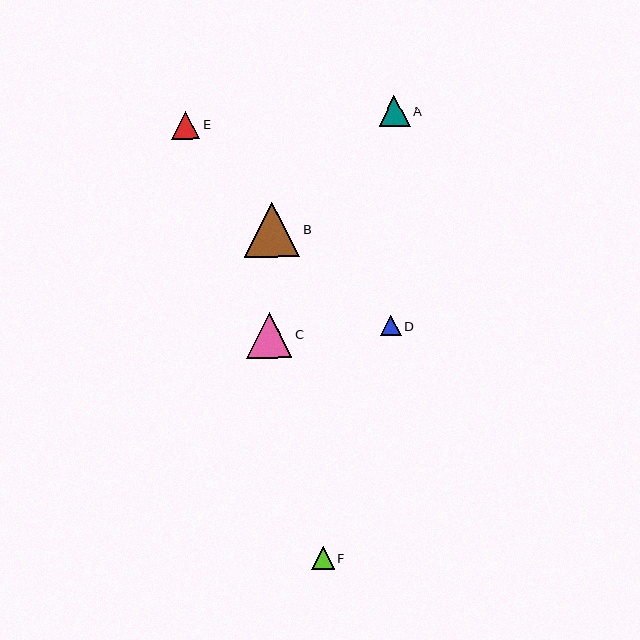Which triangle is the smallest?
Triangle D is the smallest with a size of approximately 21 pixels.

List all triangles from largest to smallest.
From largest to smallest: B, C, A, E, F, D.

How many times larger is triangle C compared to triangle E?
Triangle C is approximately 1.6 times the size of triangle E.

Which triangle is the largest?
Triangle B is the largest with a size of approximately 55 pixels.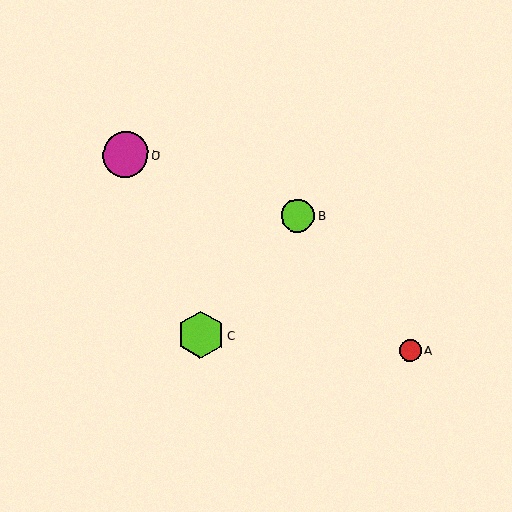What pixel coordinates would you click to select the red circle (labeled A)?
Click at (410, 351) to select the red circle A.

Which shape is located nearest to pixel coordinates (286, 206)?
The lime circle (labeled B) at (298, 216) is nearest to that location.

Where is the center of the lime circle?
The center of the lime circle is at (298, 216).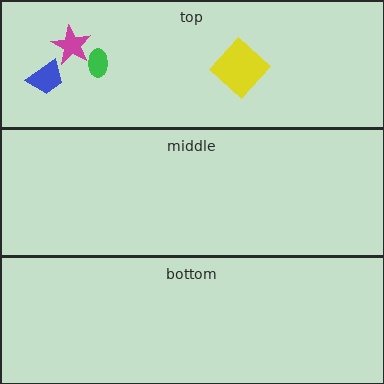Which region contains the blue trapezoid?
The top region.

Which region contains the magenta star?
The top region.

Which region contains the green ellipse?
The top region.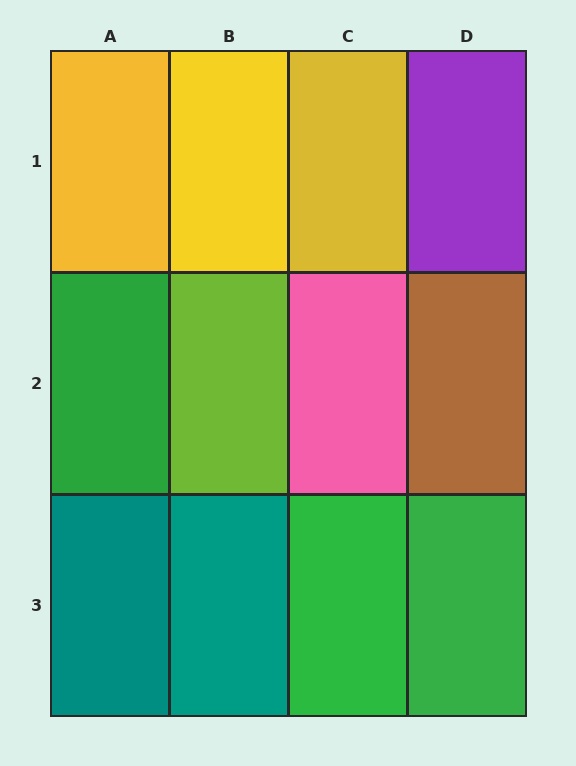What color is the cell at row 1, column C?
Yellow.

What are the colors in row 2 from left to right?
Green, lime, pink, brown.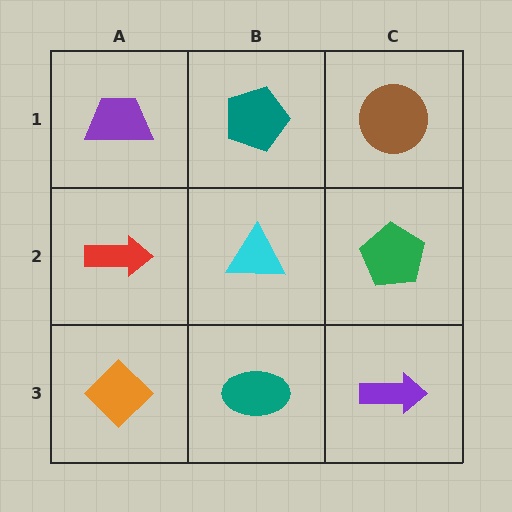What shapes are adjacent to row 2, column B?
A teal pentagon (row 1, column B), a teal ellipse (row 3, column B), a red arrow (row 2, column A), a green pentagon (row 2, column C).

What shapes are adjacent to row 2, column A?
A purple trapezoid (row 1, column A), an orange diamond (row 3, column A), a cyan triangle (row 2, column B).